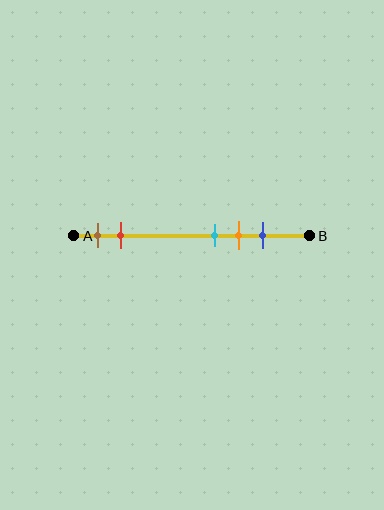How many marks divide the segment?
There are 5 marks dividing the segment.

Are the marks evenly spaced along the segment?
No, the marks are not evenly spaced.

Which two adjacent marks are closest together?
The cyan and orange marks are the closest adjacent pair.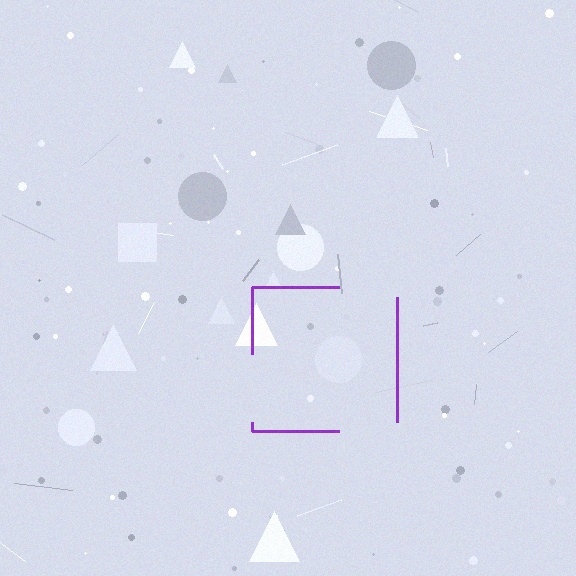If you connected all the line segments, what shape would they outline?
They would outline a square.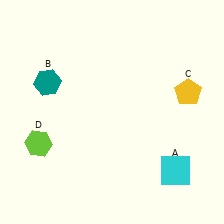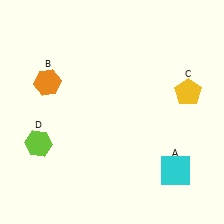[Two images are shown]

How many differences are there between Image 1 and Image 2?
There is 1 difference between the two images.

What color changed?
The hexagon (B) changed from teal in Image 1 to orange in Image 2.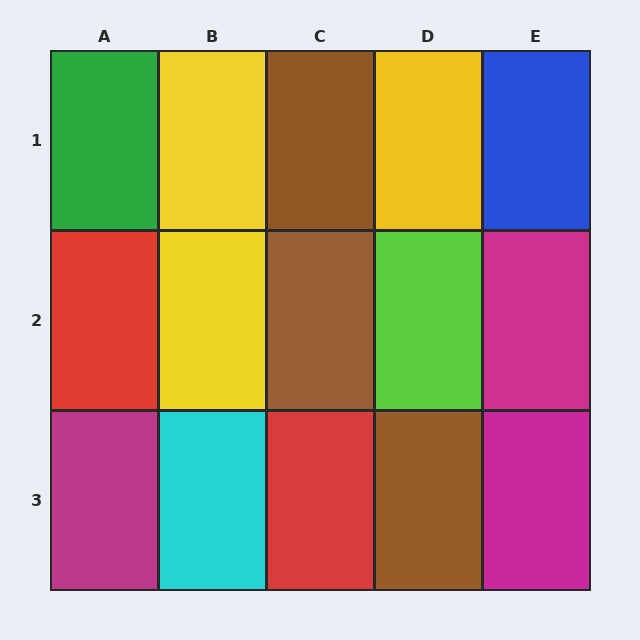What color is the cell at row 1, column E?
Blue.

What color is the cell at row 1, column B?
Yellow.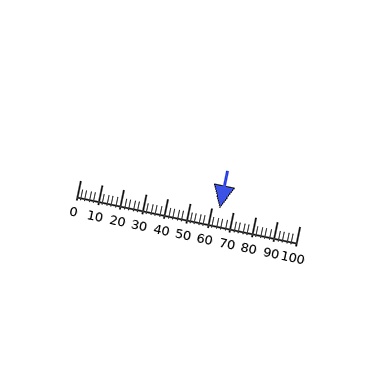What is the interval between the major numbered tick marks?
The major tick marks are spaced 10 units apart.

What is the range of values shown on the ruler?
The ruler shows values from 0 to 100.